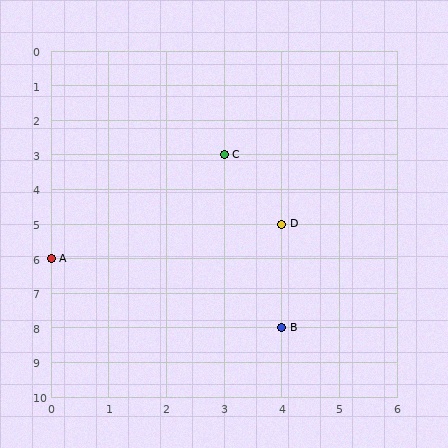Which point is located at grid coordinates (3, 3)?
Point C is at (3, 3).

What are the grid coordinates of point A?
Point A is at grid coordinates (0, 6).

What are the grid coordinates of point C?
Point C is at grid coordinates (3, 3).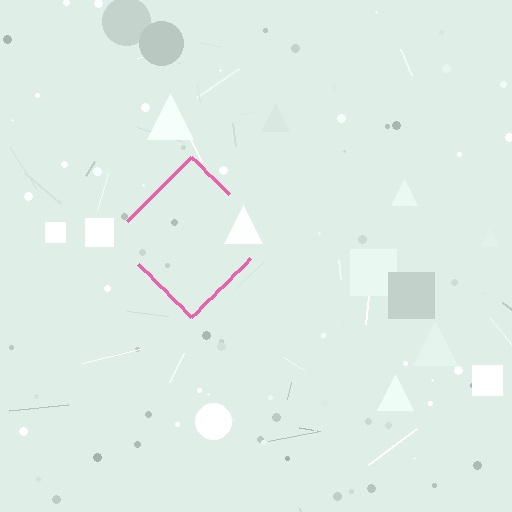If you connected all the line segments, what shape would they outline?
They would outline a diamond.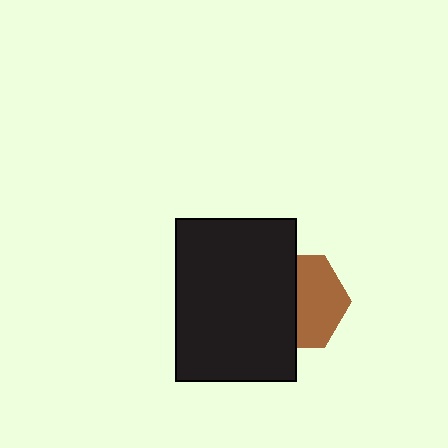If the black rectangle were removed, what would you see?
You would see the complete brown hexagon.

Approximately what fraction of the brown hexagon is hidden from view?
Roughly 49% of the brown hexagon is hidden behind the black rectangle.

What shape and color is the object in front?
The object in front is a black rectangle.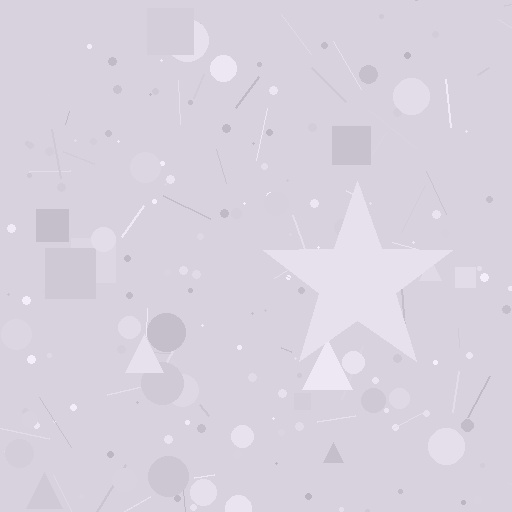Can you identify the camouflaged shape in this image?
The camouflaged shape is a star.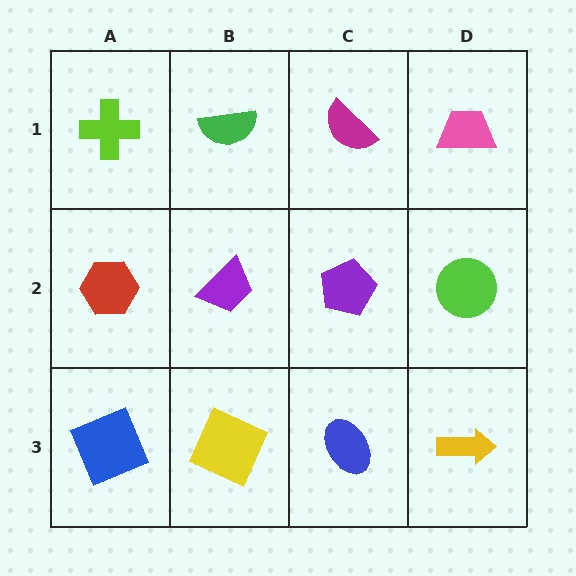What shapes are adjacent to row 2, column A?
A lime cross (row 1, column A), a blue square (row 3, column A), a purple trapezoid (row 2, column B).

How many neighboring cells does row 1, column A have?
2.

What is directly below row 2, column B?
A yellow square.